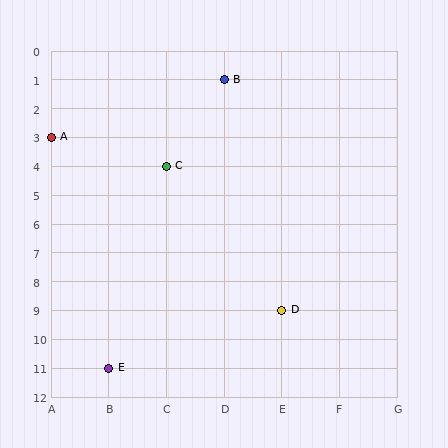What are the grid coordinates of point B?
Point B is at grid coordinates (D, 1).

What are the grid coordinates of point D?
Point D is at grid coordinates (E, 9).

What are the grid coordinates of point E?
Point E is at grid coordinates (B, 11).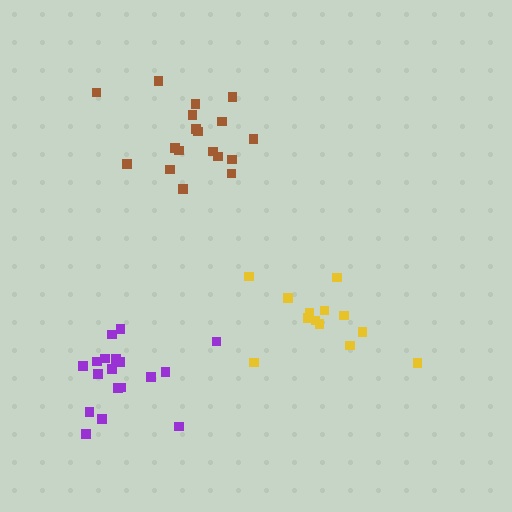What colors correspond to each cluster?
The clusters are colored: brown, yellow, purple.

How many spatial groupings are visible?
There are 3 spatial groupings.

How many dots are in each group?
Group 1: 18 dots, Group 2: 13 dots, Group 3: 18 dots (49 total).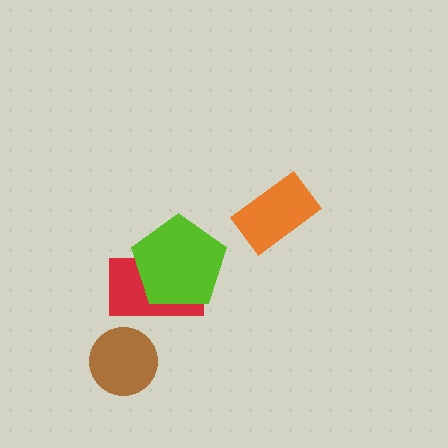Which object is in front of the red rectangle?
The lime pentagon is in front of the red rectangle.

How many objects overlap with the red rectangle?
1 object overlaps with the red rectangle.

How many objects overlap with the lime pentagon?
1 object overlaps with the lime pentagon.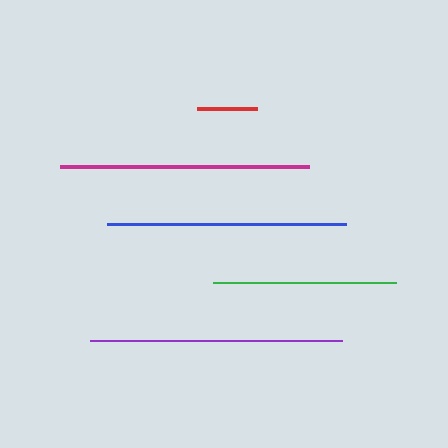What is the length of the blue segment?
The blue segment is approximately 239 pixels long.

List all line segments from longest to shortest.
From longest to shortest: purple, magenta, blue, green, red.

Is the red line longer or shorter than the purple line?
The purple line is longer than the red line.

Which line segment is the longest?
The purple line is the longest at approximately 253 pixels.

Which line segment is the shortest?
The red line is the shortest at approximately 60 pixels.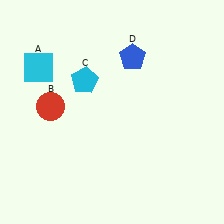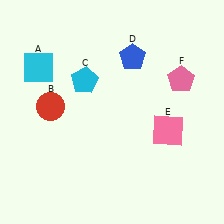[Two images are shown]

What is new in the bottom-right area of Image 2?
A pink square (E) was added in the bottom-right area of Image 2.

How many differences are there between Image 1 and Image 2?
There are 2 differences between the two images.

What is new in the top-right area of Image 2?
A pink pentagon (F) was added in the top-right area of Image 2.